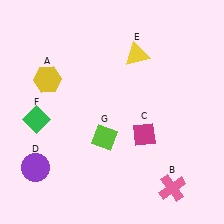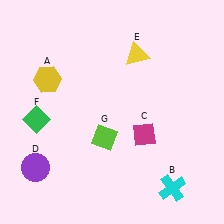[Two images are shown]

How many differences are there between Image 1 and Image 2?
There is 1 difference between the two images.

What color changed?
The cross (B) changed from pink in Image 1 to cyan in Image 2.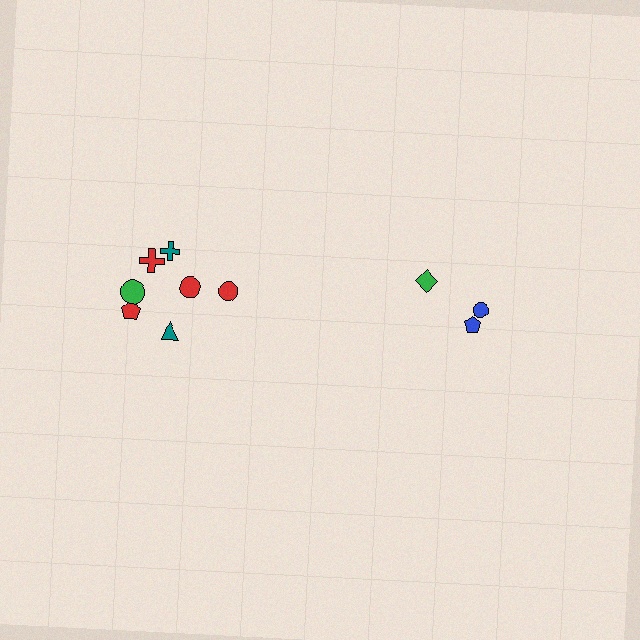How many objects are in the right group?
There are 3 objects.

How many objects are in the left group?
There are 7 objects.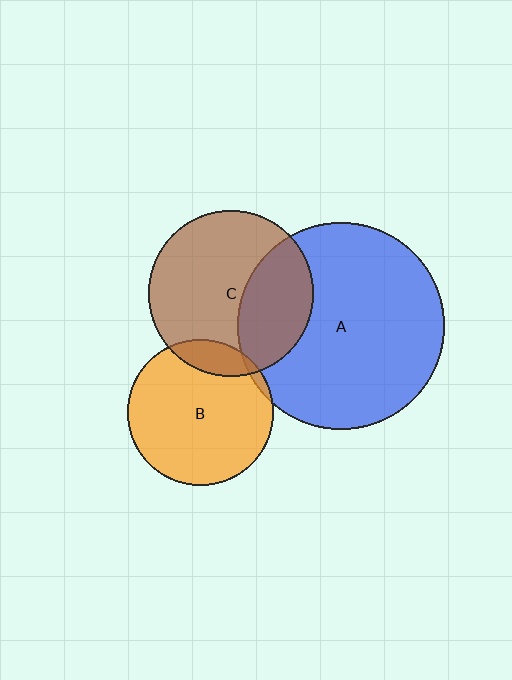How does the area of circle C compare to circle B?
Approximately 1.3 times.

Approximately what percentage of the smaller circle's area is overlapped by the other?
Approximately 35%.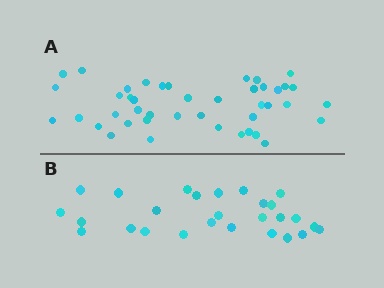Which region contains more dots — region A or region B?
Region A (the top region) has more dots.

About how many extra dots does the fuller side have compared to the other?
Region A has approximately 15 more dots than region B.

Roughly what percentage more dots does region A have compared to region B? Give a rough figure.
About 60% more.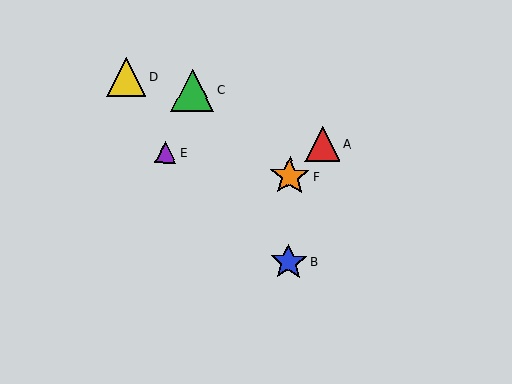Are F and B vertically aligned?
Yes, both are at x≈290.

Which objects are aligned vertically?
Objects B, F are aligned vertically.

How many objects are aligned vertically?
2 objects (B, F) are aligned vertically.